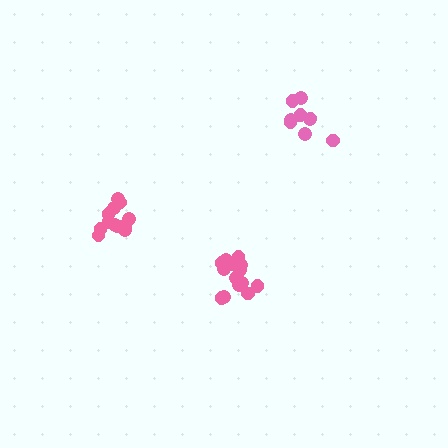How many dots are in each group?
Group 1: 14 dots, Group 2: 9 dots, Group 3: 12 dots (35 total).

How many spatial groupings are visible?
There are 3 spatial groupings.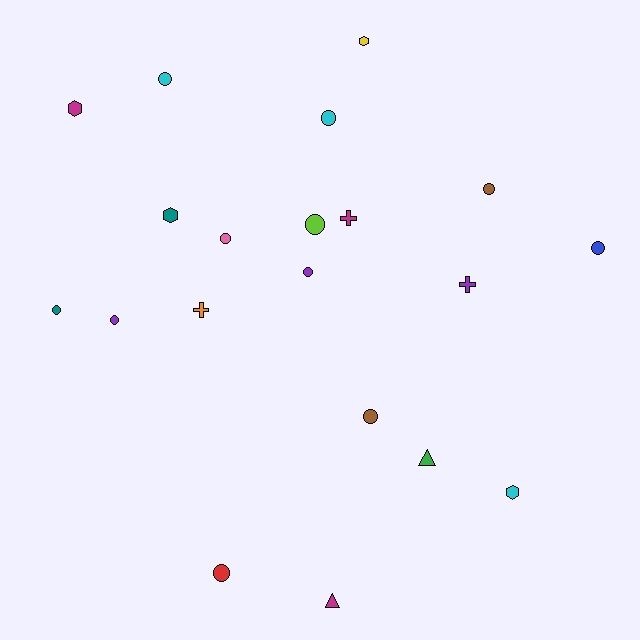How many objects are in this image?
There are 20 objects.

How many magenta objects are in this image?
There are 3 magenta objects.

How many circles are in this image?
There are 11 circles.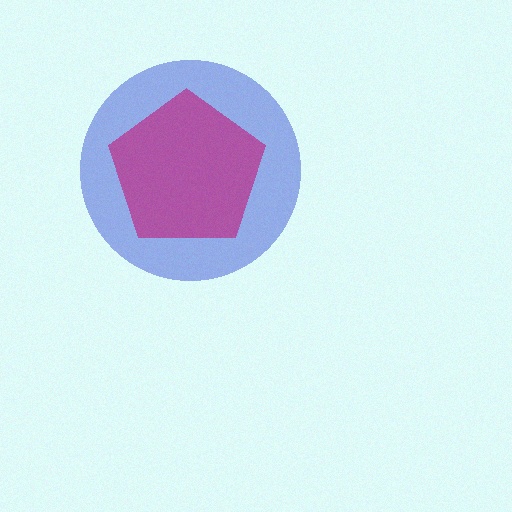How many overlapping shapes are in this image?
There are 2 overlapping shapes in the image.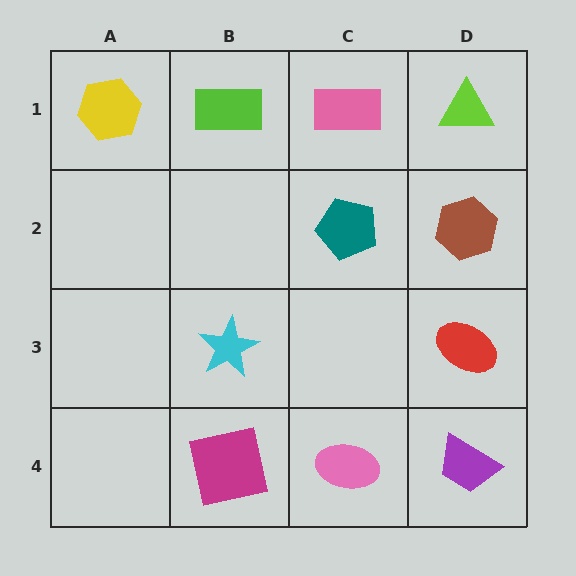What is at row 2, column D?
A brown hexagon.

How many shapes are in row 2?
2 shapes.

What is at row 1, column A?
A yellow hexagon.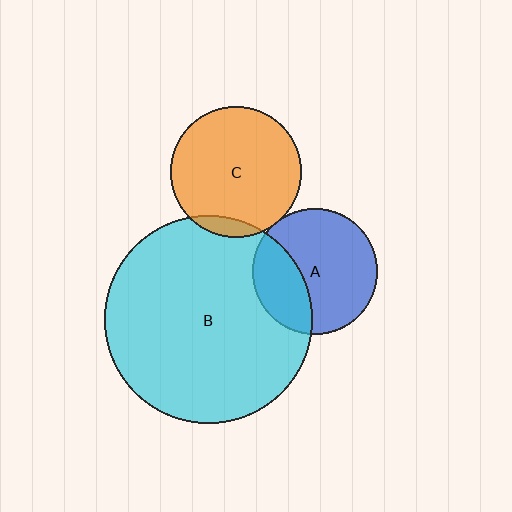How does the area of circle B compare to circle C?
Approximately 2.5 times.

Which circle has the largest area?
Circle B (cyan).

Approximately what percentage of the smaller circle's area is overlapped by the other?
Approximately 5%.